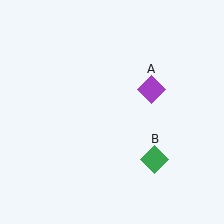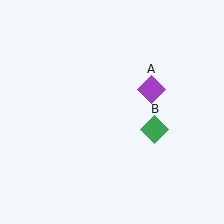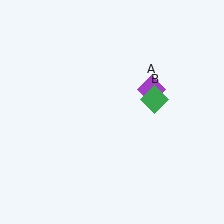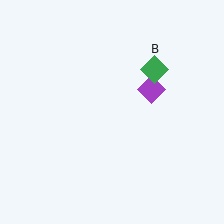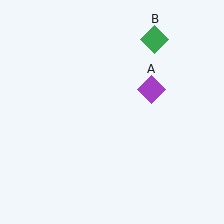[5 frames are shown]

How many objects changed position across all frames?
1 object changed position: green diamond (object B).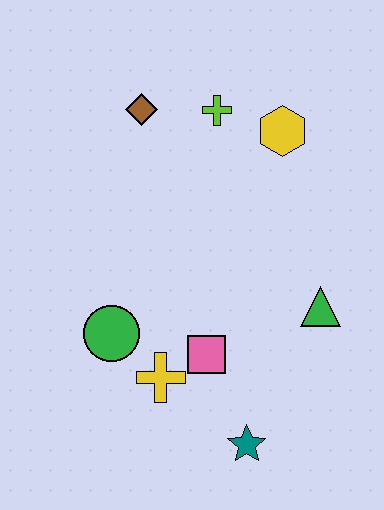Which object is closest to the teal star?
The pink square is closest to the teal star.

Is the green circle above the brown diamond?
No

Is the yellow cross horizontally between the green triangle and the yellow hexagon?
No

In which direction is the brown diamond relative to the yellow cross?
The brown diamond is above the yellow cross.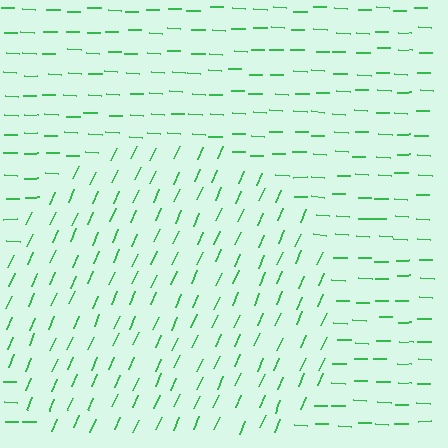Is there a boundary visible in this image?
Yes, there is a texture boundary formed by a change in line orientation.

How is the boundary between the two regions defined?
The boundary is defined purely by a change in line orientation (approximately 68 degrees difference). All lines are the same color and thickness.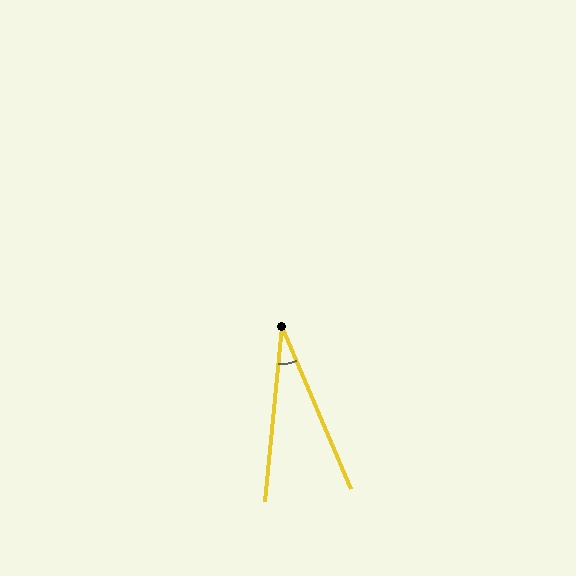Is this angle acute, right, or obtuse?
It is acute.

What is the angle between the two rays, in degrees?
Approximately 29 degrees.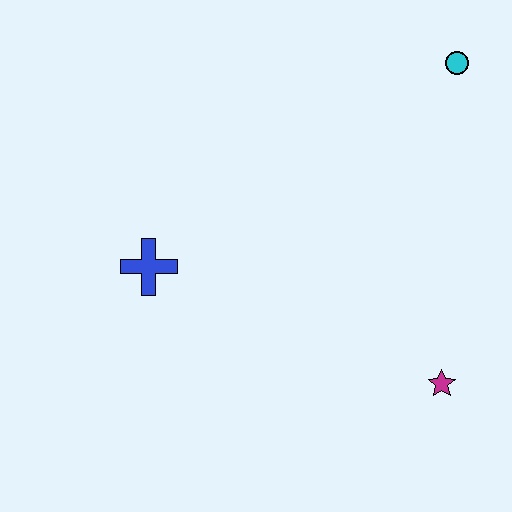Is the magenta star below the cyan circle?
Yes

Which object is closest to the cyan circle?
The magenta star is closest to the cyan circle.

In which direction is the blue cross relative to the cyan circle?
The blue cross is to the left of the cyan circle.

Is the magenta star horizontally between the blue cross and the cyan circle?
Yes